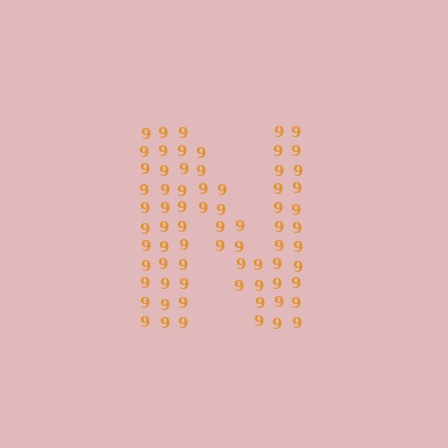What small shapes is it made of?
It is made of small digit 9's.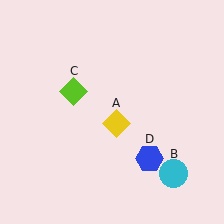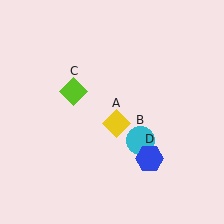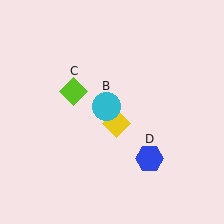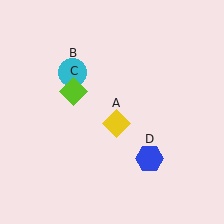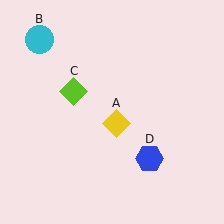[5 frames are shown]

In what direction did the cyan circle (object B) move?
The cyan circle (object B) moved up and to the left.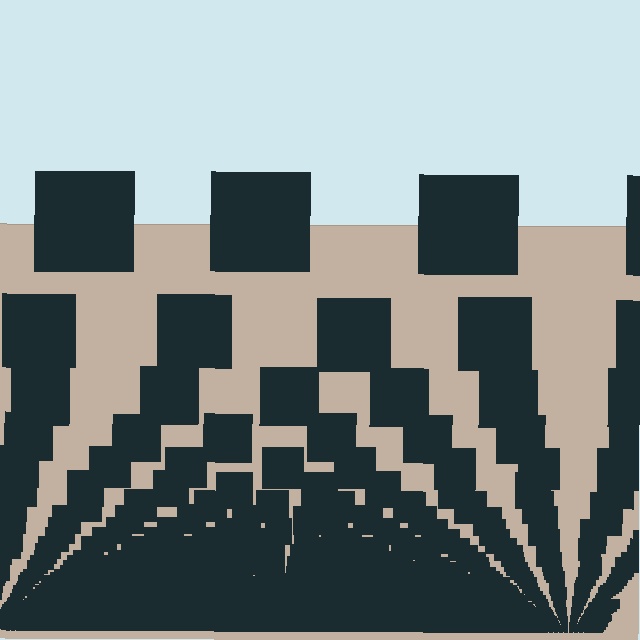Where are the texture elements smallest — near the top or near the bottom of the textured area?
Near the bottom.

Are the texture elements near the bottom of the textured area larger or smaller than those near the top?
Smaller. The gradient is inverted — elements near the bottom are smaller and denser.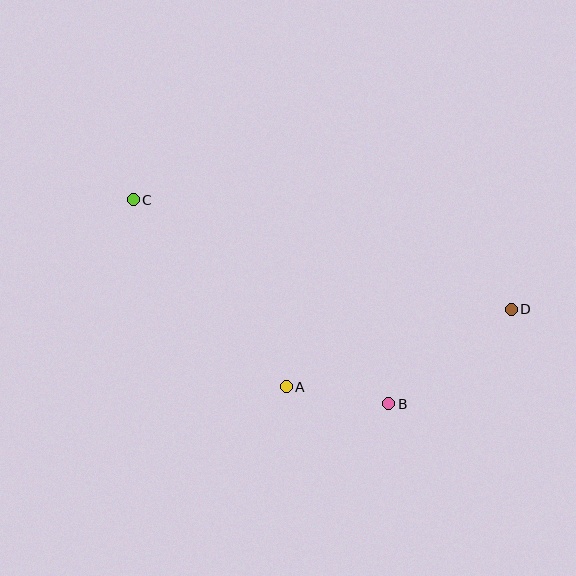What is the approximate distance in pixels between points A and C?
The distance between A and C is approximately 241 pixels.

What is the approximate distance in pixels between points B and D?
The distance between B and D is approximately 155 pixels.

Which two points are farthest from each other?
Points C and D are farthest from each other.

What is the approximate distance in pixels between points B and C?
The distance between B and C is approximately 326 pixels.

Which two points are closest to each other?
Points A and B are closest to each other.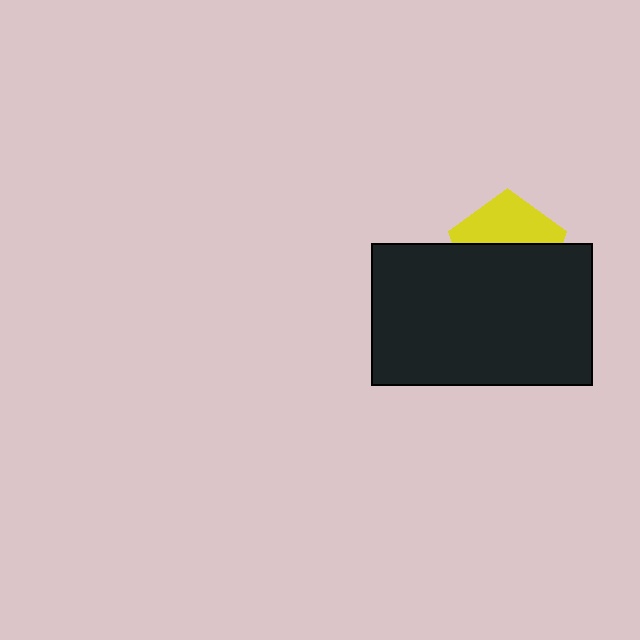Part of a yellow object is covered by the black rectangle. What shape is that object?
It is a pentagon.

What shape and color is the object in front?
The object in front is a black rectangle.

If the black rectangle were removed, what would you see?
You would see the complete yellow pentagon.